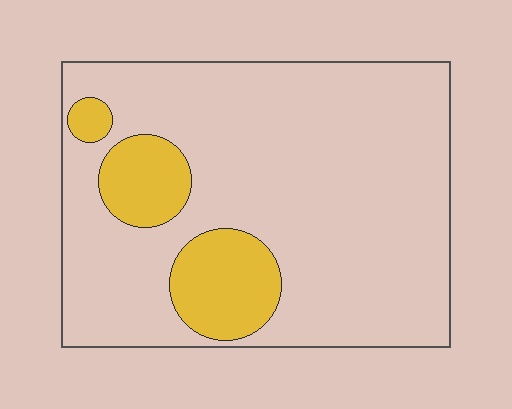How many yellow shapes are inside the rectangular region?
3.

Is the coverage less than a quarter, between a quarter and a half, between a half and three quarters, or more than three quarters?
Less than a quarter.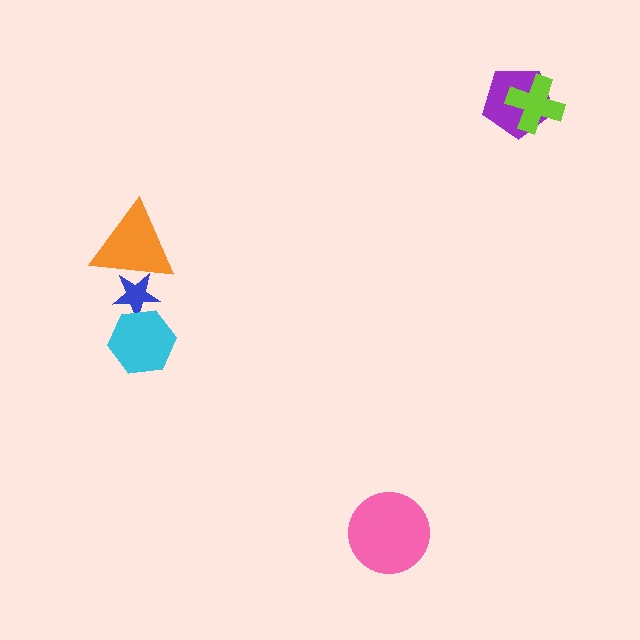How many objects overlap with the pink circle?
0 objects overlap with the pink circle.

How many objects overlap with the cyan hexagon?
1 object overlaps with the cyan hexagon.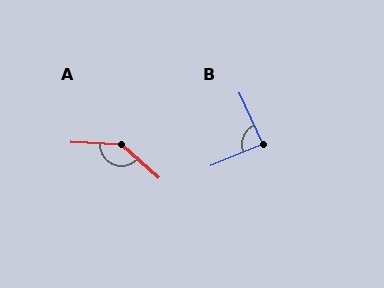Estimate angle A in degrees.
Approximately 142 degrees.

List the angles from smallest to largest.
B (87°), A (142°).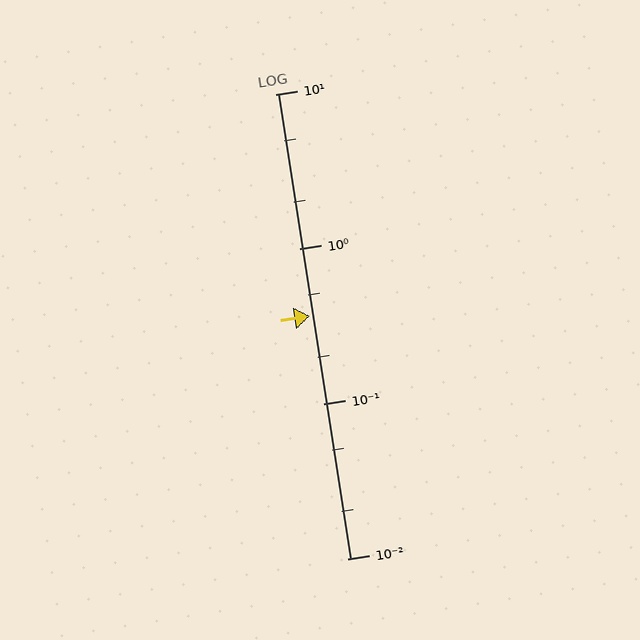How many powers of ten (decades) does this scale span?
The scale spans 3 decades, from 0.01 to 10.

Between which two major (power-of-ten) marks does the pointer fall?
The pointer is between 0.1 and 1.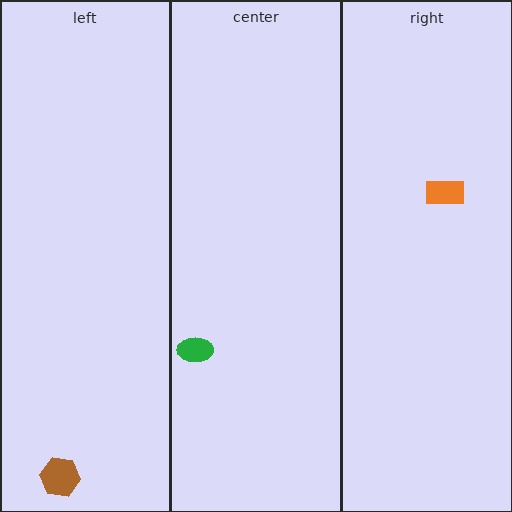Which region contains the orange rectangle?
The right region.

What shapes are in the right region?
The orange rectangle.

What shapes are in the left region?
The brown hexagon.